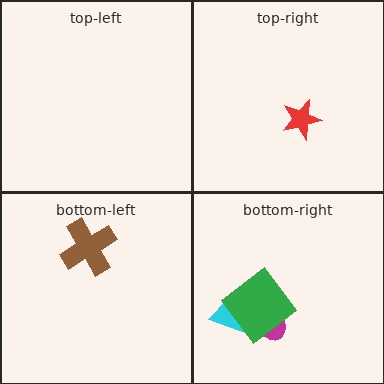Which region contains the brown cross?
The bottom-left region.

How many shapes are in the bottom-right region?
3.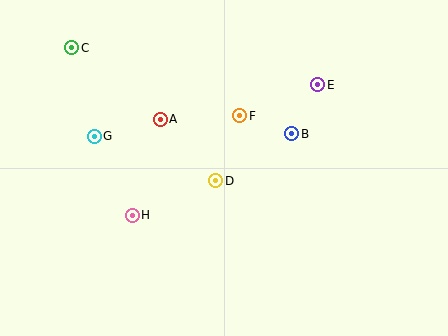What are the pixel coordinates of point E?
Point E is at (318, 85).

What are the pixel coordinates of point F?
Point F is at (240, 116).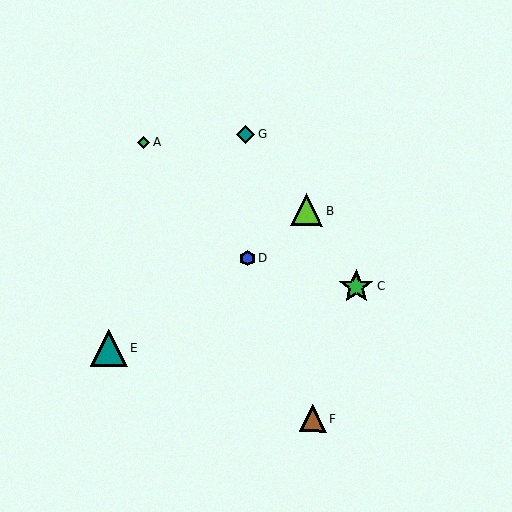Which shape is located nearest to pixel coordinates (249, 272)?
The blue hexagon (labeled D) at (248, 258) is nearest to that location.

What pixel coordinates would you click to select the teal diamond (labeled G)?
Click at (246, 134) to select the teal diamond G.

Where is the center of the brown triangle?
The center of the brown triangle is at (312, 418).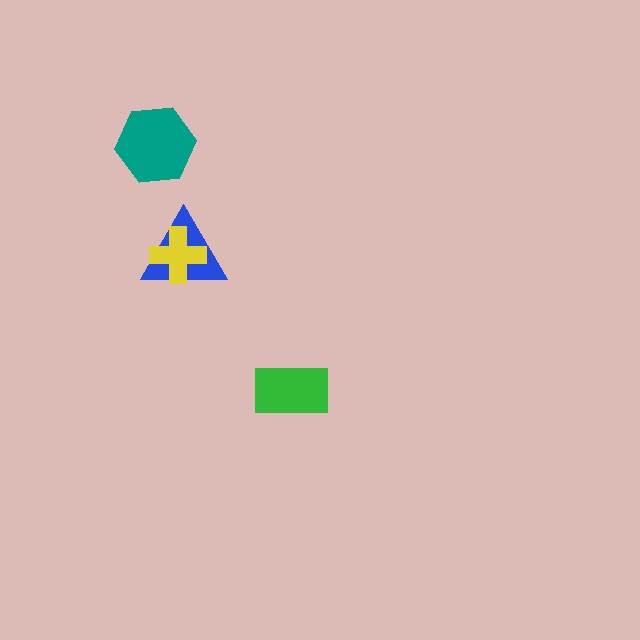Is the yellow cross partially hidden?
No, no other shape covers it.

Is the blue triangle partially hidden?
Yes, it is partially covered by another shape.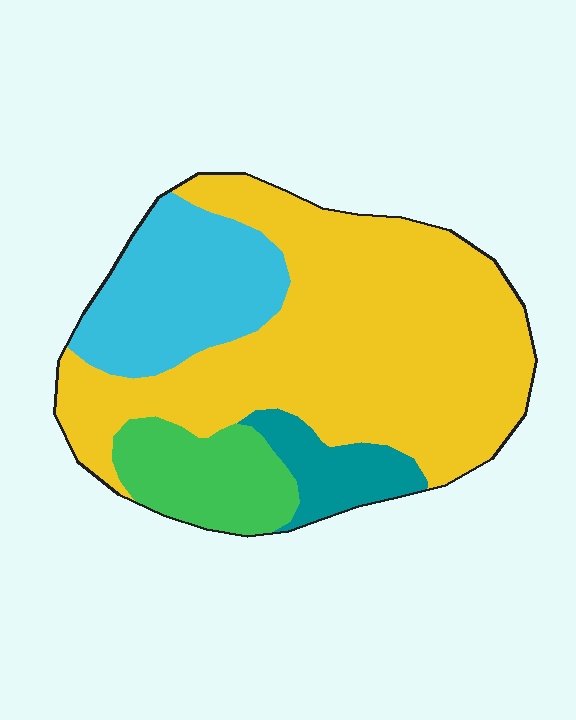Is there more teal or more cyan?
Cyan.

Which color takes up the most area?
Yellow, at roughly 60%.